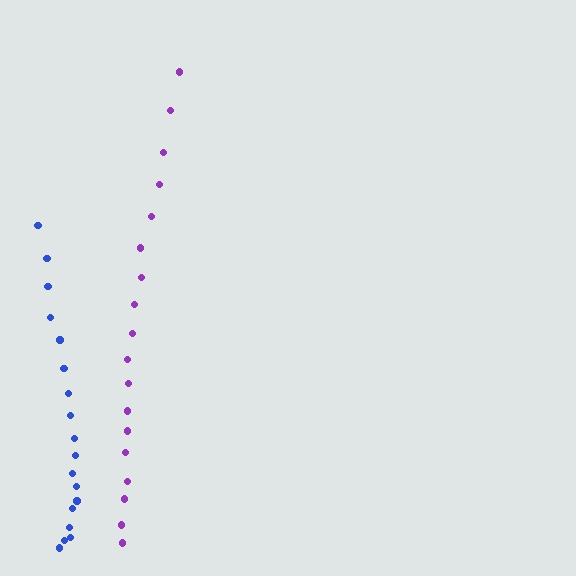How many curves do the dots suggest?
There are 2 distinct paths.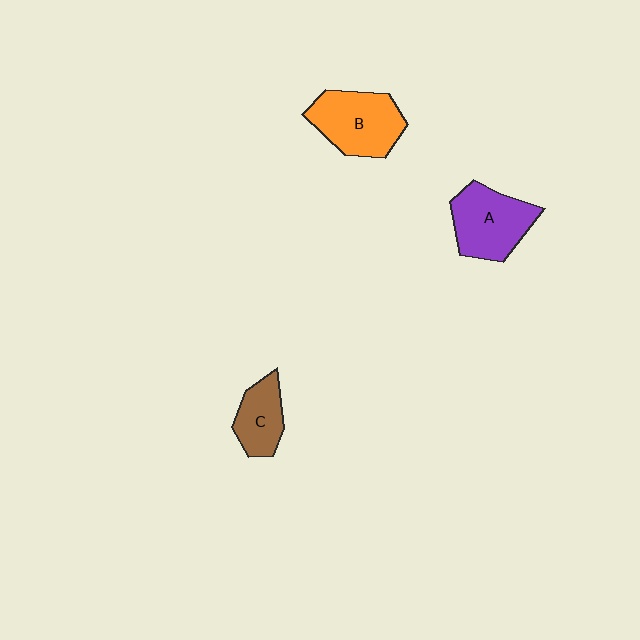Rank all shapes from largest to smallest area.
From largest to smallest: B (orange), A (purple), C (brown).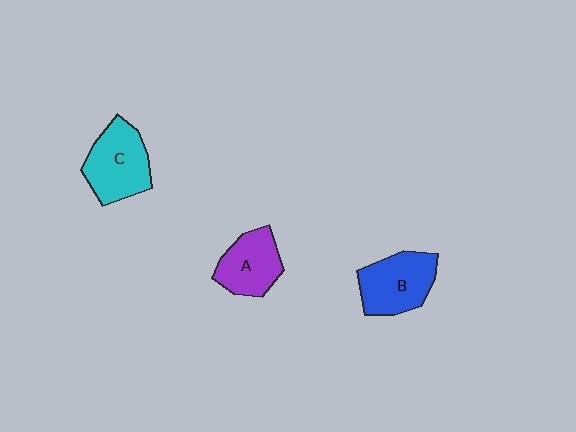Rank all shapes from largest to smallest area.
From largest to smallest: C (cyan), B (blue), A (purple).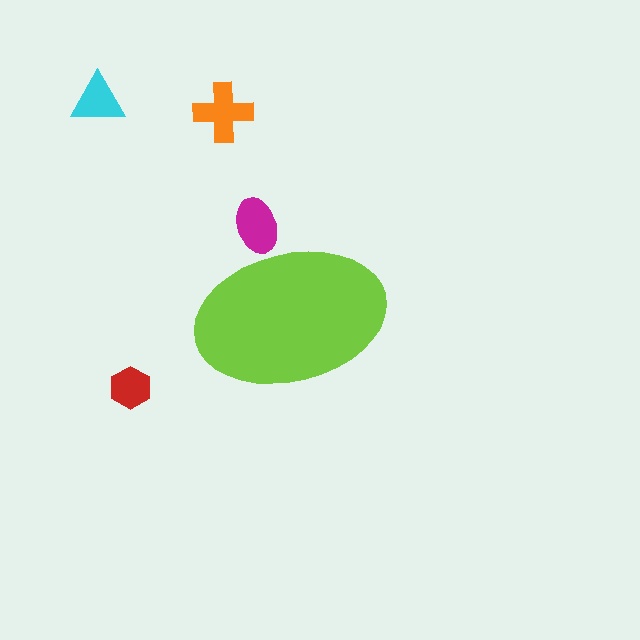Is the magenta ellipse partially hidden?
Yes, the magenta ellipse is partially hidden behind the lime ellipse.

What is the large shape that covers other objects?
A lime ellipse.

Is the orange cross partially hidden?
No, the orange cross is fully visible.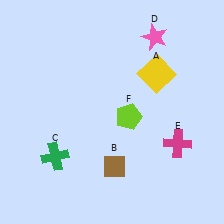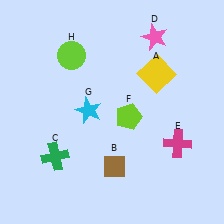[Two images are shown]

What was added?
A cyan star (G), a lime circle (H) were added in Image 2.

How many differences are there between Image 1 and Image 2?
There are 2 differences between the two images.